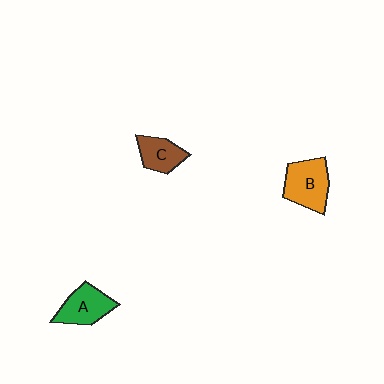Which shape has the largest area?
Shape B (orange).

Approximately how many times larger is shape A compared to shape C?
Approximately 1.2 times.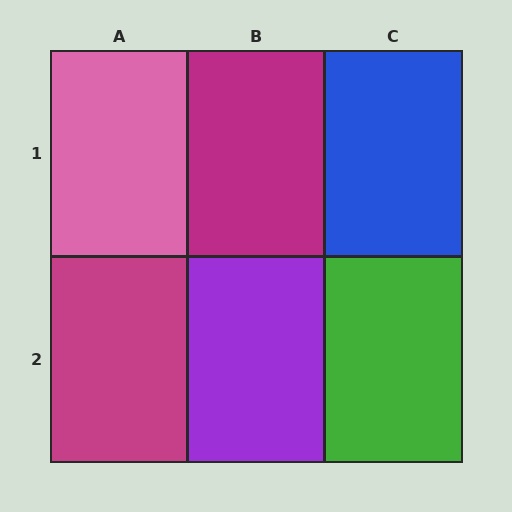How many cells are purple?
1 cell is purple.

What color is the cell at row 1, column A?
Pink.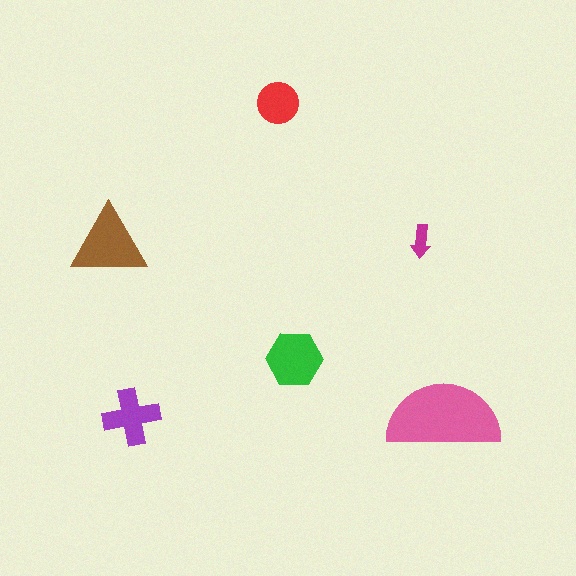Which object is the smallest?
The magenta arrow.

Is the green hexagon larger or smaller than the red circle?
Larger.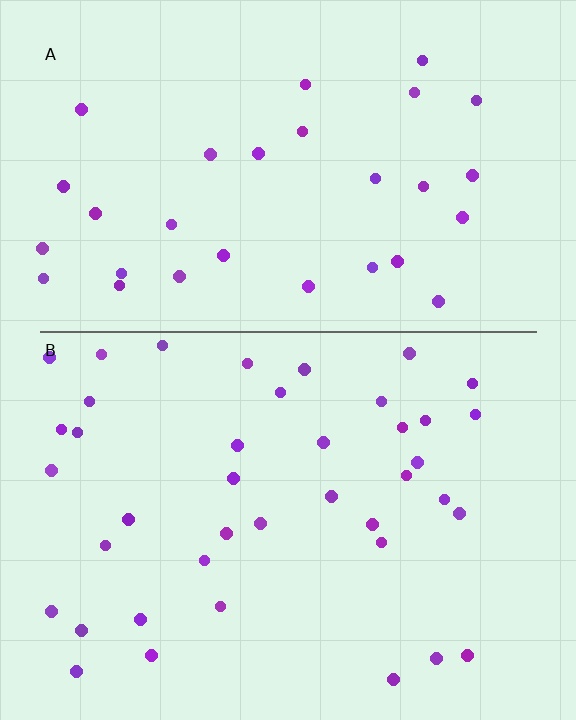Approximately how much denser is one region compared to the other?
Approximately 1.3× — region B over region A.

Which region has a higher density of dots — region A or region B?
B (the bottom).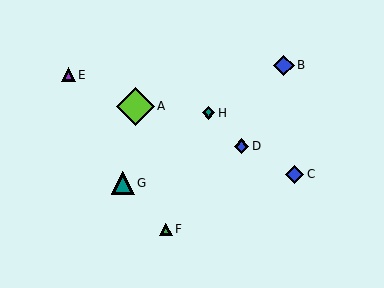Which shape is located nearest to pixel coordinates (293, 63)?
The blue diamond (labeled B) at (284, 65) is nearest to that location.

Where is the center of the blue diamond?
The center of the blue diamond is at (295, 175).